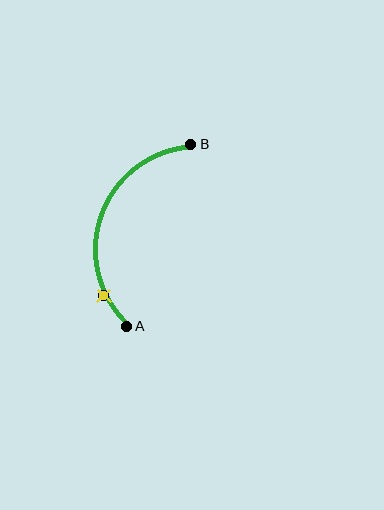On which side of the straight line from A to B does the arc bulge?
The arc bulges to the left of the straight line connecting A and B.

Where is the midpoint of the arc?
The arc midpoint is the point on the curve farthest from the straight line joining A and B. It sits to the left of that line.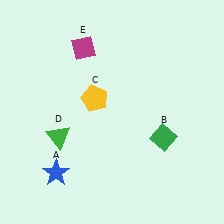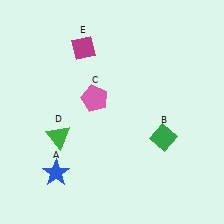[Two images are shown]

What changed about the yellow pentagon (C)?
In Image 1, C is yellow. In Image 2, it changed to pink.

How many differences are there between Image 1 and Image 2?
There is 1 difference between the two images.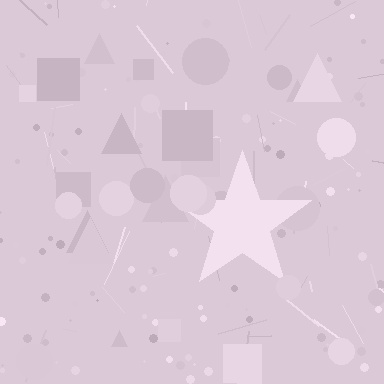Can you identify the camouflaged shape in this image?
The camouflaged shape is a star.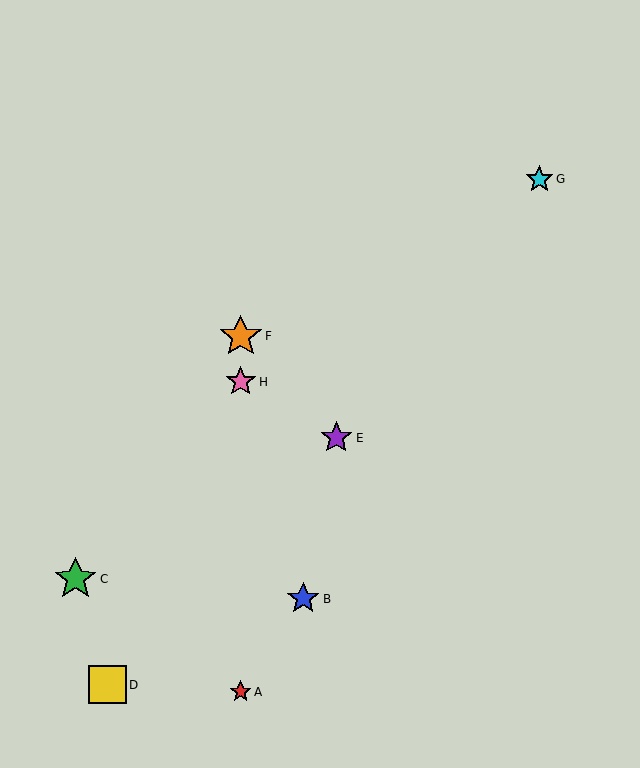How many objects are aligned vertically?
3 objects (A, F, H) are aligned vertically.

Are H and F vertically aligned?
Yes, both are at x≈241.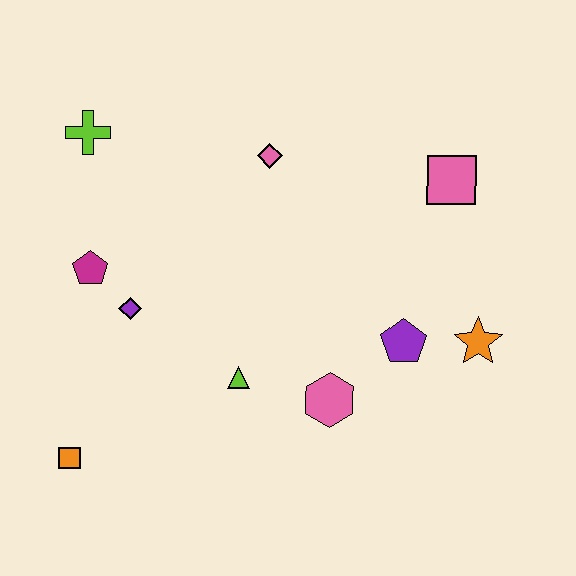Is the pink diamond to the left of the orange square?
No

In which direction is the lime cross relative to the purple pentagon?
The lime cross is to the left of the purple pentagon.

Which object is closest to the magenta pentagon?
The purple diamond is closest to the magenta pentagon.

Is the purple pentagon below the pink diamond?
Yes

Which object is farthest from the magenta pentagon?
The orange star is farthest from the magenta pentagon.